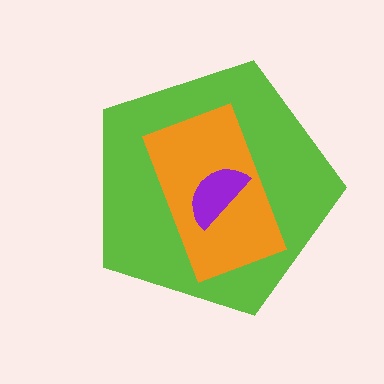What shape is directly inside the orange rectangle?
The purple semicircle.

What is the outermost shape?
The lime pentagon.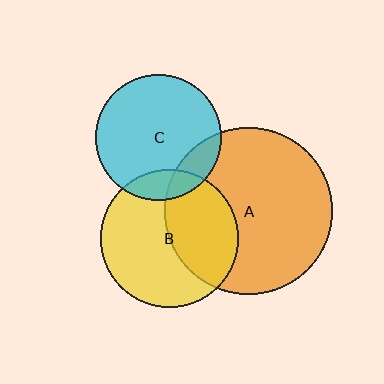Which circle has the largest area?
Circle A (orange).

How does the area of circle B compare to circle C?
Approximately 1.2 times.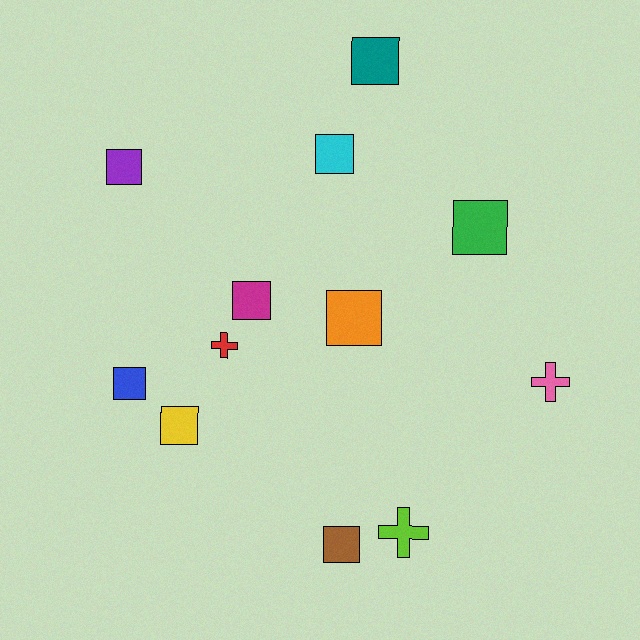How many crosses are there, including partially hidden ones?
There are 3 crosses.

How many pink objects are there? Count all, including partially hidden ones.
There is 1 pink object.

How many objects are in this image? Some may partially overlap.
There are 12 objects.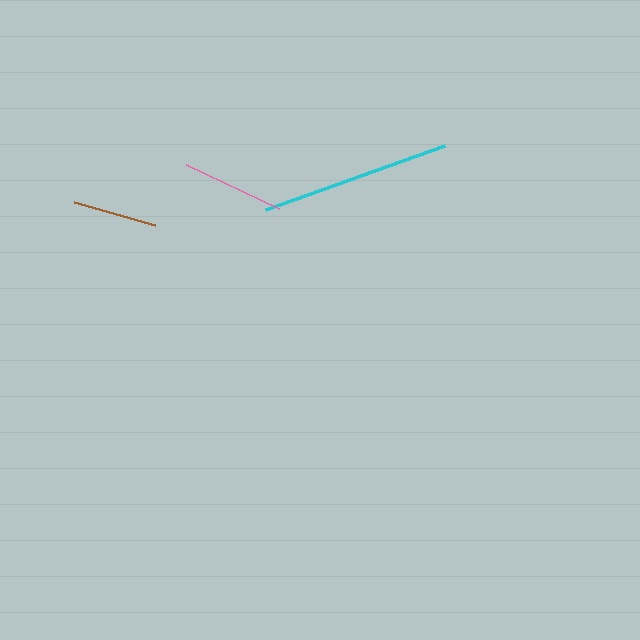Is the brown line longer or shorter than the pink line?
The pink line is longer than the brown line.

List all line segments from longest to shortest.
From longest to shortest: cyan, pink, brown.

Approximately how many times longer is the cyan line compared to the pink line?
The cyan line is approximately 1.8 times the length of the pink line.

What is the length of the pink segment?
The pink segment is approximately 103 pixels long.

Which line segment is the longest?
The cyan line is the longest at approximately 190 pixels.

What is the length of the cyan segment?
The cyan segment is approximately 190 pixels long.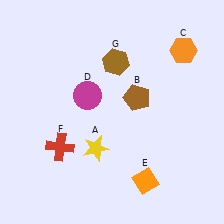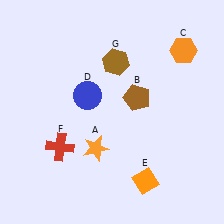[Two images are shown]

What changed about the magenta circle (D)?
In Image 1, D is magenta. In Image 2, it changed to blue.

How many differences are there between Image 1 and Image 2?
There are 2 differences between the two images.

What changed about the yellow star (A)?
In Image 1, A is yellow. In Image 2, it changed to orange.